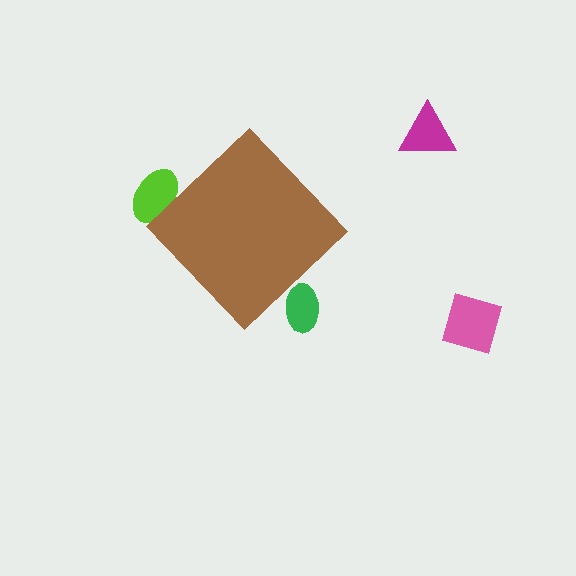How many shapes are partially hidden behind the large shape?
2 shapes are partially hidden.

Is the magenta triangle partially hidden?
No, the magenta triangle is fully visible.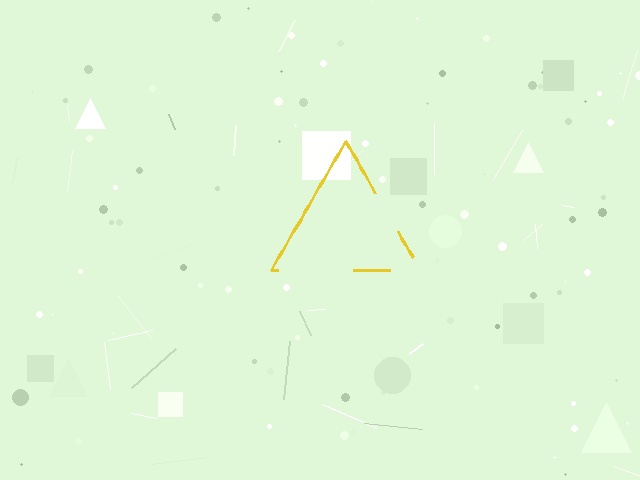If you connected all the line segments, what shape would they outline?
They would outline a triangle.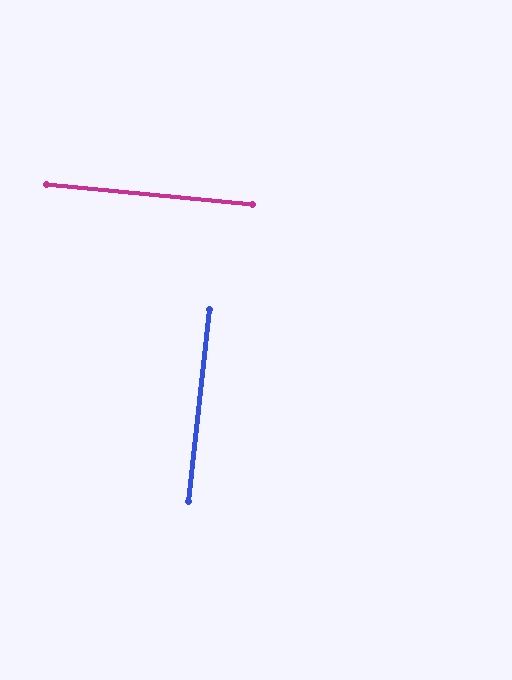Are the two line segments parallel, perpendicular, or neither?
Perpendicular — they meet at approximately 89°.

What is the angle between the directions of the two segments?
Approximately 89 degrees.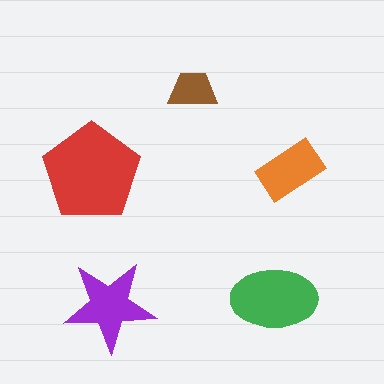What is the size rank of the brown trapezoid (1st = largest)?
5th.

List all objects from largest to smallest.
The red pentagon, the green ellipse, the purple star, the orange rectangle, the brown trapezoid.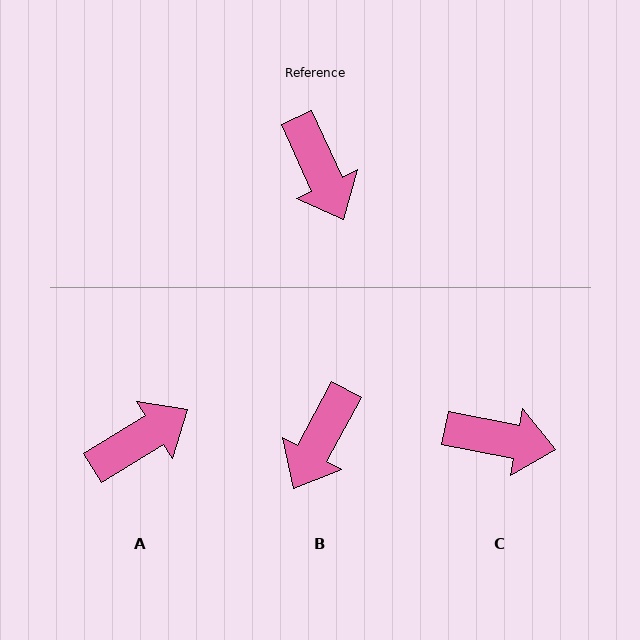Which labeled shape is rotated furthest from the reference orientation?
A, about 97 degrees away.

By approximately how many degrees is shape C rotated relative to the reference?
Approximately 54 degrees counter-clockwise.